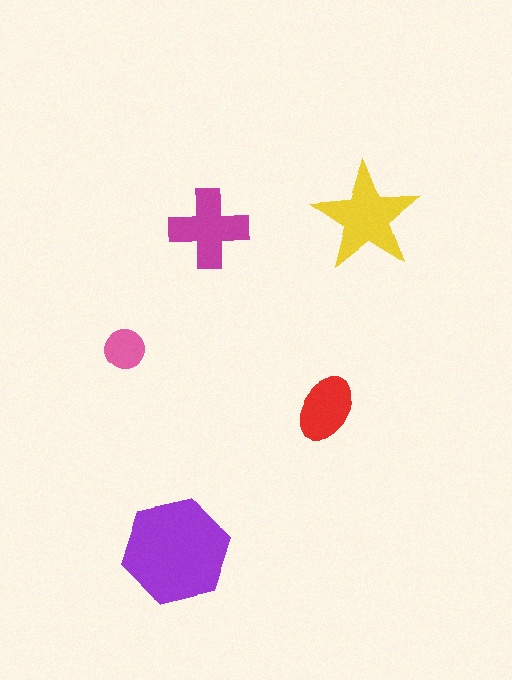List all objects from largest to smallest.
The purple hexagon, the yellow star, the magenta cross, the red ellipse, the pink circle.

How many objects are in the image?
There are 5 objects in the image.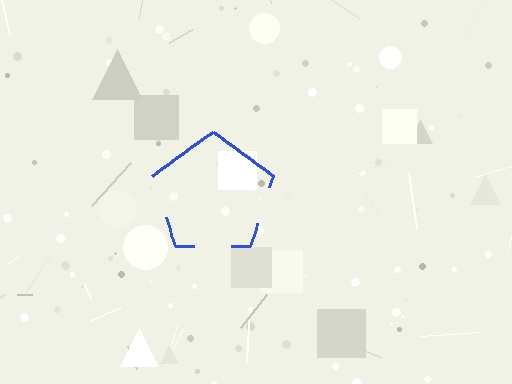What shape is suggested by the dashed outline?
The dashed outline suggests a pentagon.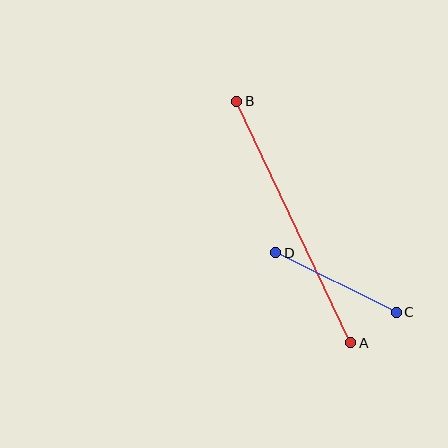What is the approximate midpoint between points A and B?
The midpoint is at approximately (294, 222) pixels.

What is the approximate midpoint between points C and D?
The midpoint is at approximately (336, 283) pixels.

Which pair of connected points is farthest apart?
Points A and B are farthest apart.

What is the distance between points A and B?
The distance is approximately 267 pixels.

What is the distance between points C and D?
The distance is approximately 135 pixels.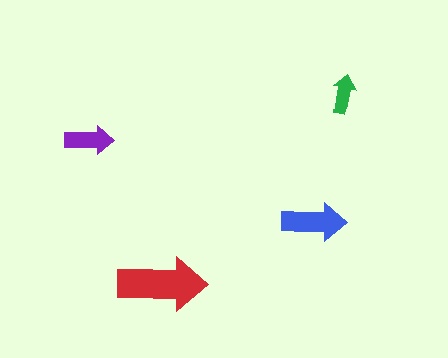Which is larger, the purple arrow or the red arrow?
The red one.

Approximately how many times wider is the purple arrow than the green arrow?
About 1.5 times wider.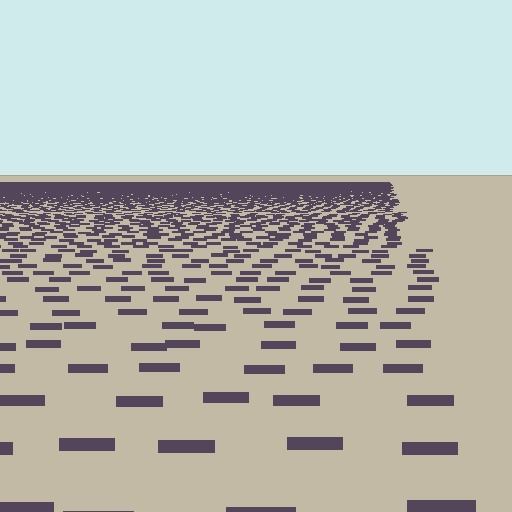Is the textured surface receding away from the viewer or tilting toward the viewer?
The surface is receding away from the viewer. Texture elements get smaller and denser toward the top.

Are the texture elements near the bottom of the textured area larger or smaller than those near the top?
Larger. Near the bottom, elements are closer to the viewer and appear at a bigger on-screen size.